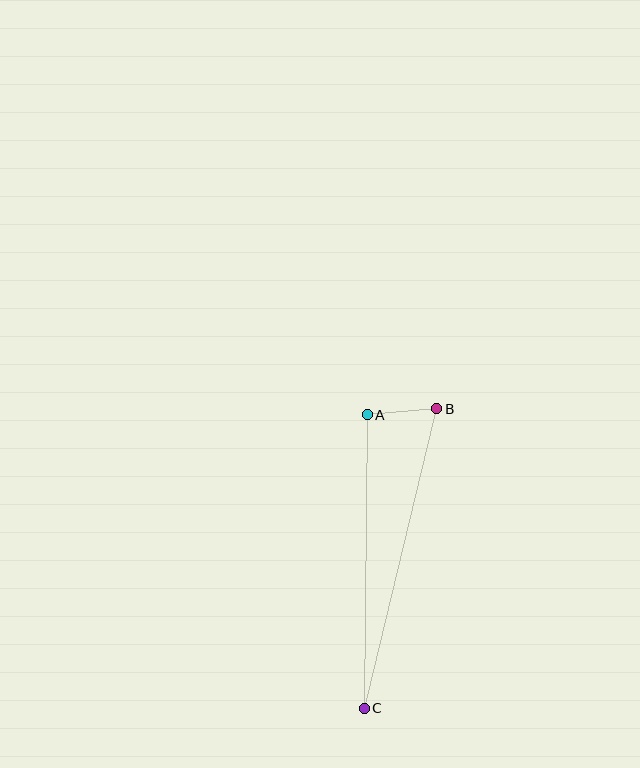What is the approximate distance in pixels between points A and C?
The distance between A and C is approximately 294 pixels.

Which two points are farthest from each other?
Points B and C are farthest from each other.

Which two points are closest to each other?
Points A and B are closest to each other.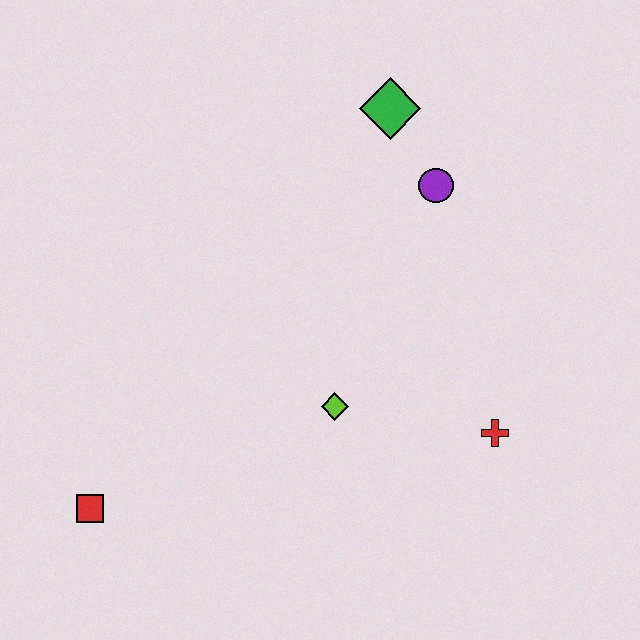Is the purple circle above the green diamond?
No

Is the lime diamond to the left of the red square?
No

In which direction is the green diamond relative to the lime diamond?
The green diamond is above the lime diamond.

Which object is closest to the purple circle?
The green diamond is closest to the purple circle.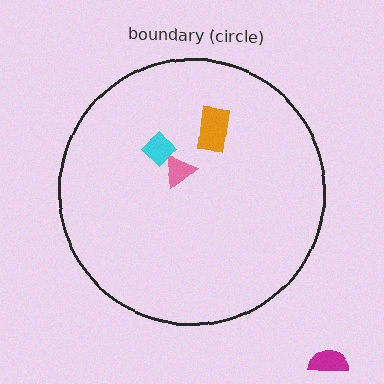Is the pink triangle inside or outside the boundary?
Inside.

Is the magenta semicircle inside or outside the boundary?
Outside.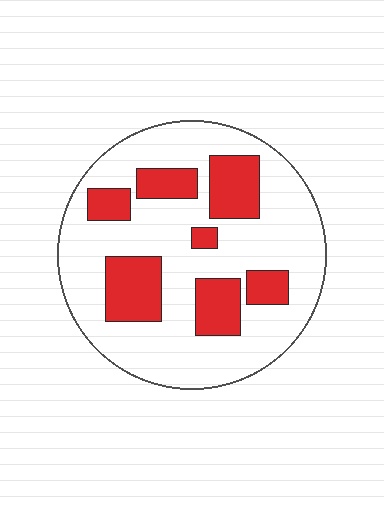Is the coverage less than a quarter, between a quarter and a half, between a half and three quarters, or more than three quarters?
Between a quarter and a half.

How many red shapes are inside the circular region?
7.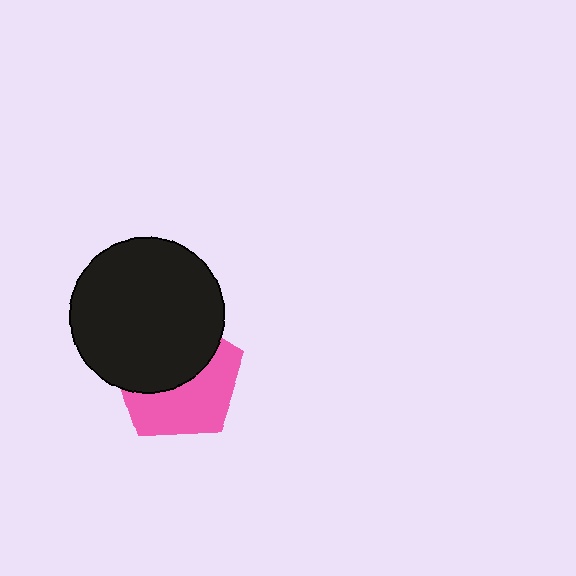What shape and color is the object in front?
The object in front is a black circle.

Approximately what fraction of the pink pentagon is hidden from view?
Roughly 50% of the pink pentagon is hidden behind the black circle.